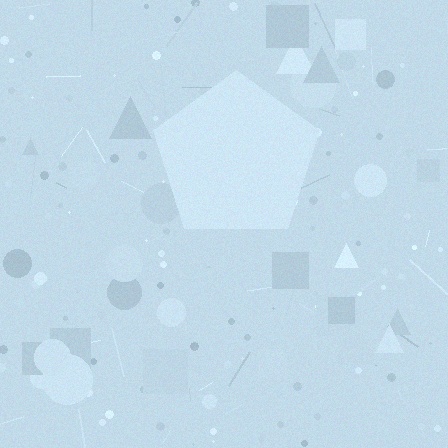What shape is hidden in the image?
A pentagon is hidden in the image.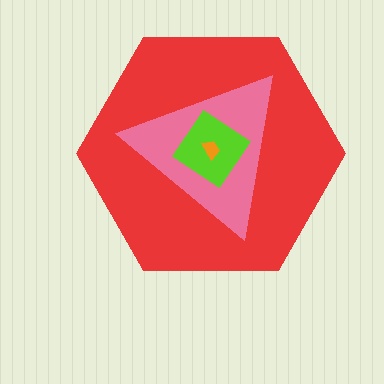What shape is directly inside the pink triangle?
The lime diamond.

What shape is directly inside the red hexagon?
The pink triangle.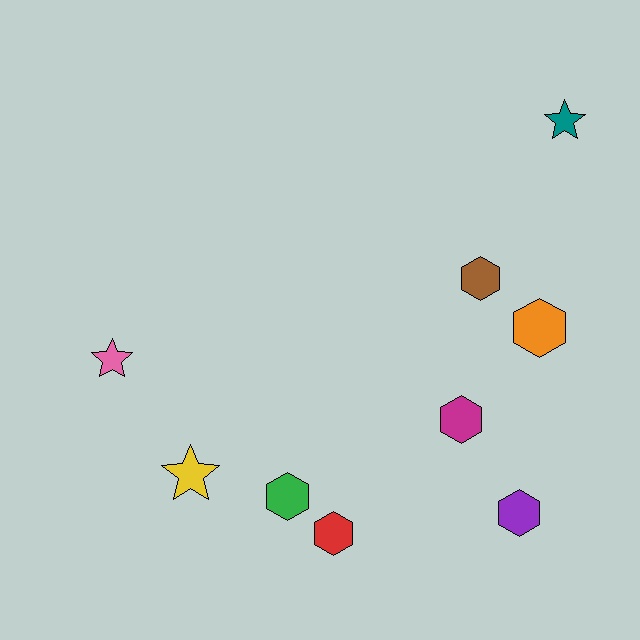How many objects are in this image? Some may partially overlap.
There are 9 objects.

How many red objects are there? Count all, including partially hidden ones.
There is 1 red object.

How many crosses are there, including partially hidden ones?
There are no crosses.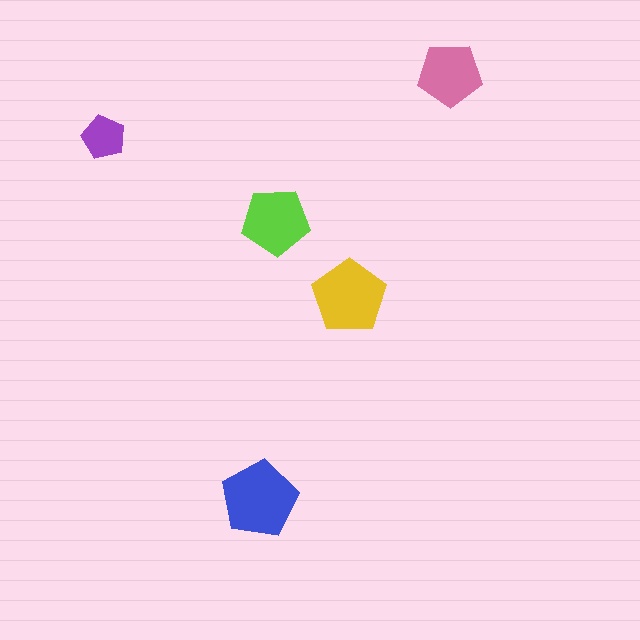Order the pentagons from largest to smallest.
the blue one, the yellow one, the lime one, the pink one, the purple one.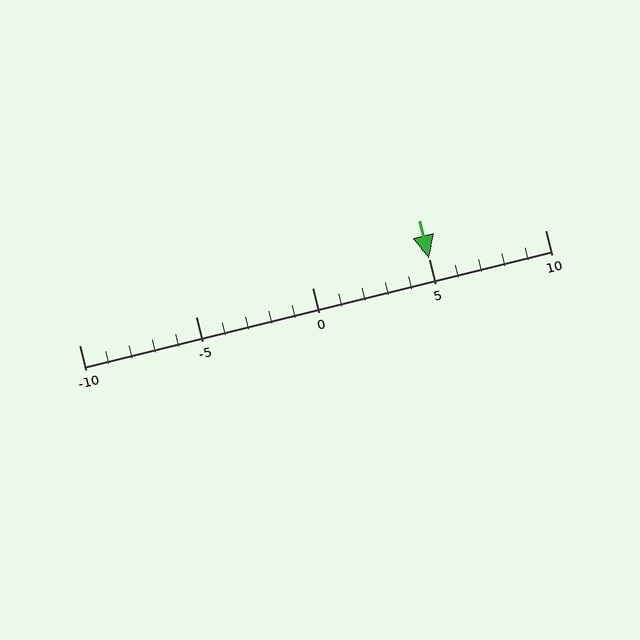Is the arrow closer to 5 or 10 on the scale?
The arrow is closer to 5.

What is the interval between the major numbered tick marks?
The major tick marks are spaced 5 units apart.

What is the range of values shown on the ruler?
The ruler shows values from -10 to 10.